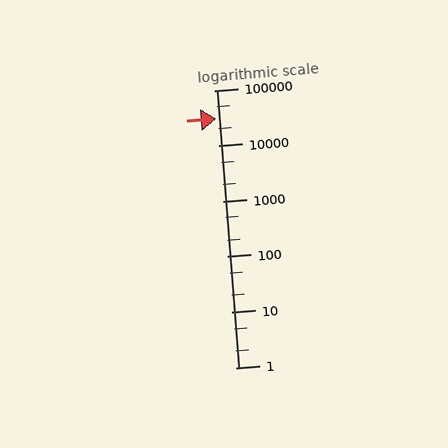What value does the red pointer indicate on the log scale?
The pointer indicates approximately 31000.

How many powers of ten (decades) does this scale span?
The scale spans 5 decades, from 1 to 100000.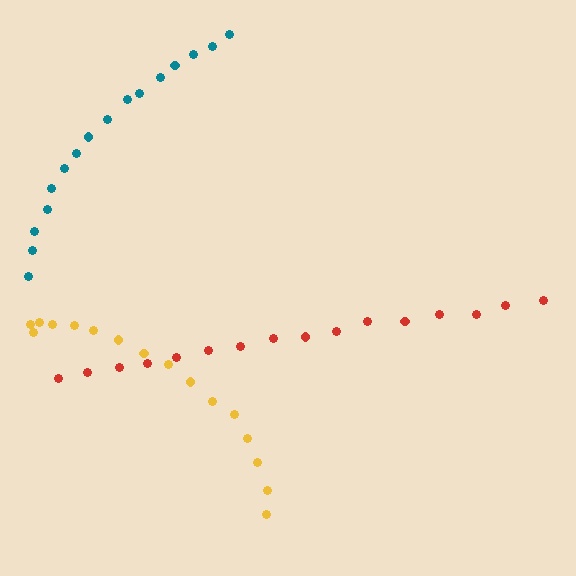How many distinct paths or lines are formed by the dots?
There are 3 distinct paths.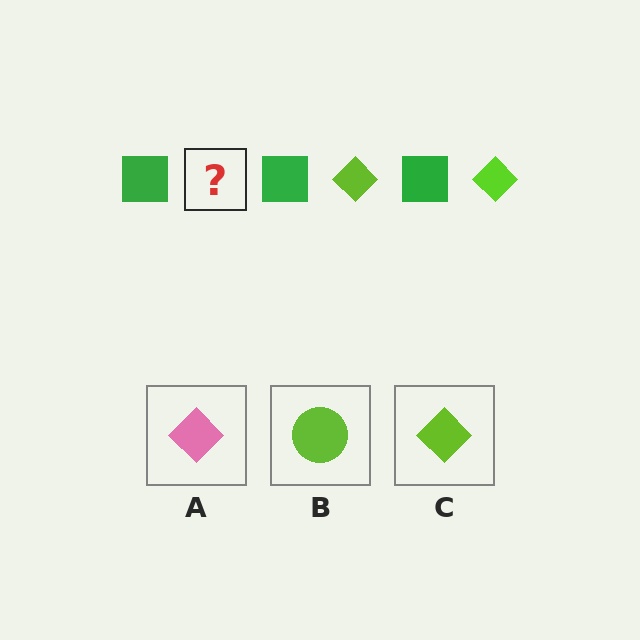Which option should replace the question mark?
Option C.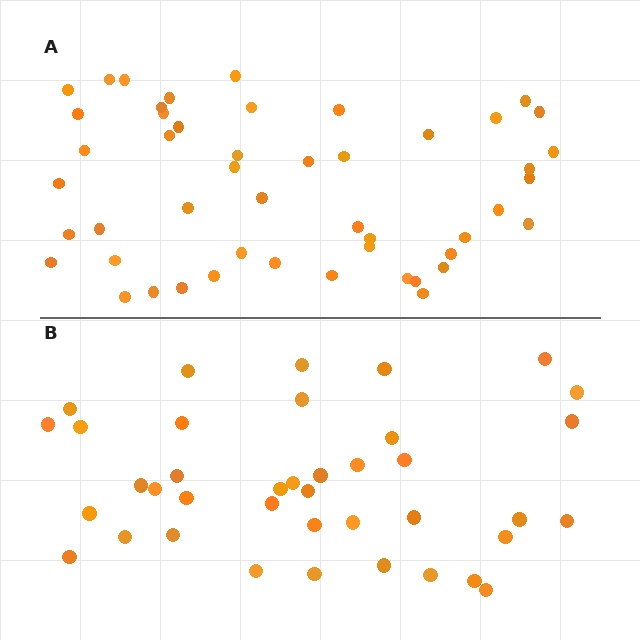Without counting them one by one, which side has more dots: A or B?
Region A (the top region) has more dots.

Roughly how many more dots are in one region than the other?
Region A has roughly 10 or so more dots than region B.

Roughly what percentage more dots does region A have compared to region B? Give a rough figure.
About 25% more.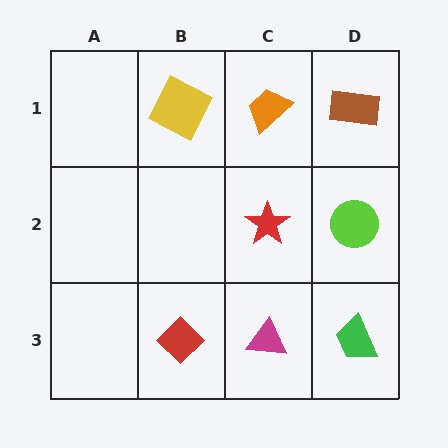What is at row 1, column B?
A yellow square.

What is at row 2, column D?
A lime circle.